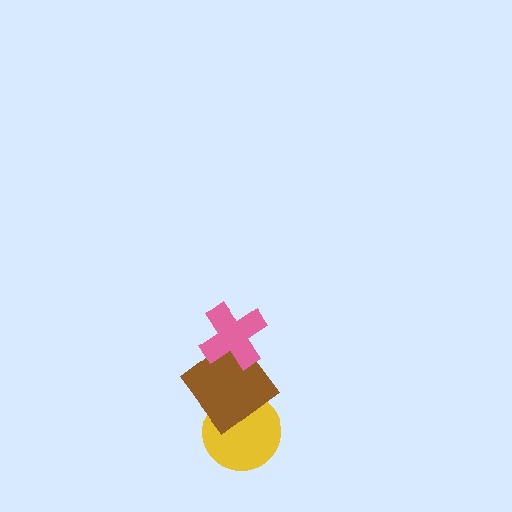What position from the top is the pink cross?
The pink cross is 1st from the top.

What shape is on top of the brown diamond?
The pink cross is on top of the brown diamond.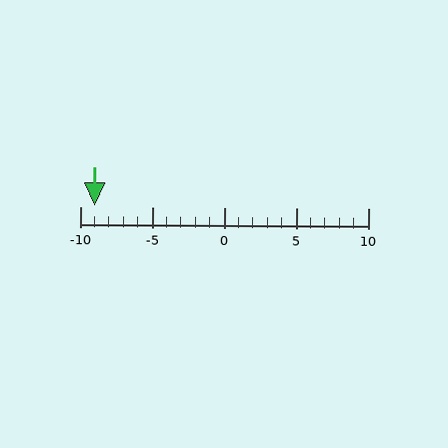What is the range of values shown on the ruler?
The ruler shows values from -10 to 10.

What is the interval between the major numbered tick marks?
The major tick marks are spaced 5 units apart.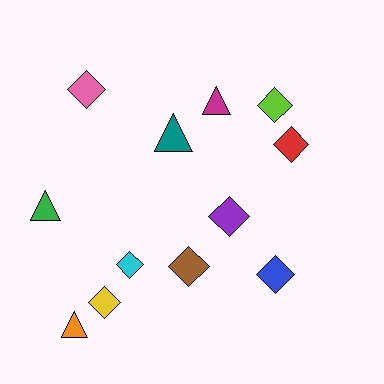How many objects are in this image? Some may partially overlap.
There are 12 objects.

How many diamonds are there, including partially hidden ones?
There are 8 diamonds.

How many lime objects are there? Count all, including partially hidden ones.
There is 1 lime object.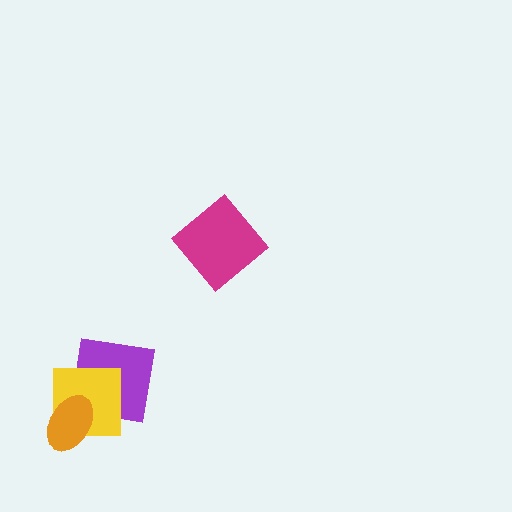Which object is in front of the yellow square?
The orange ellipse is in front of the yellow square.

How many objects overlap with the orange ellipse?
2 objects overlap with the orange ellipse.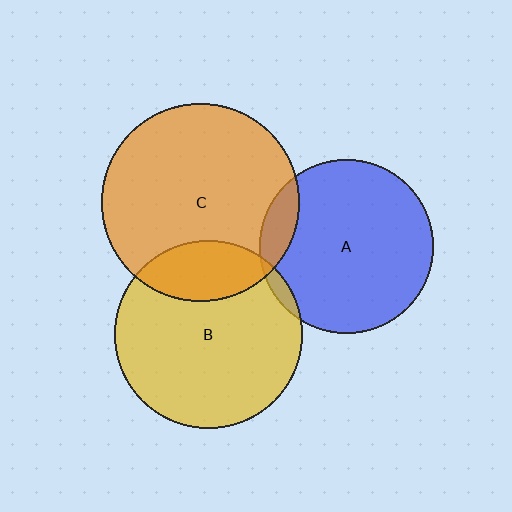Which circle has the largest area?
Circle C (orange).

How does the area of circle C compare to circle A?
Approximately 1.3 times.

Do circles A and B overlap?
Yes.